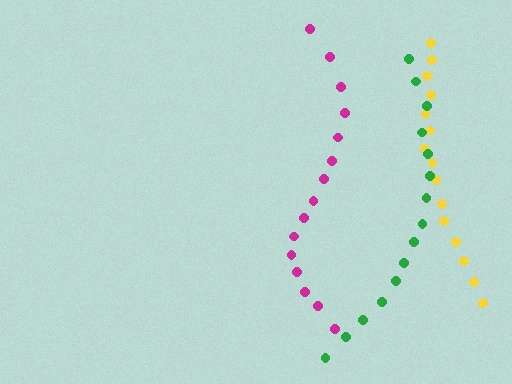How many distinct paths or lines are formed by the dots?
There are 3 distinct paths.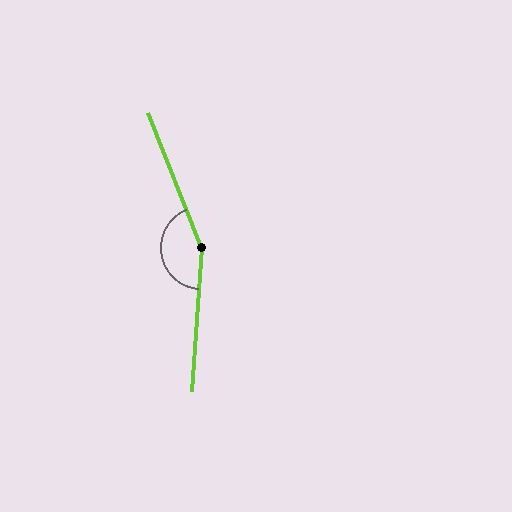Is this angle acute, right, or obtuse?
It is obtuse.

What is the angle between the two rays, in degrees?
Approximately 154 degrees.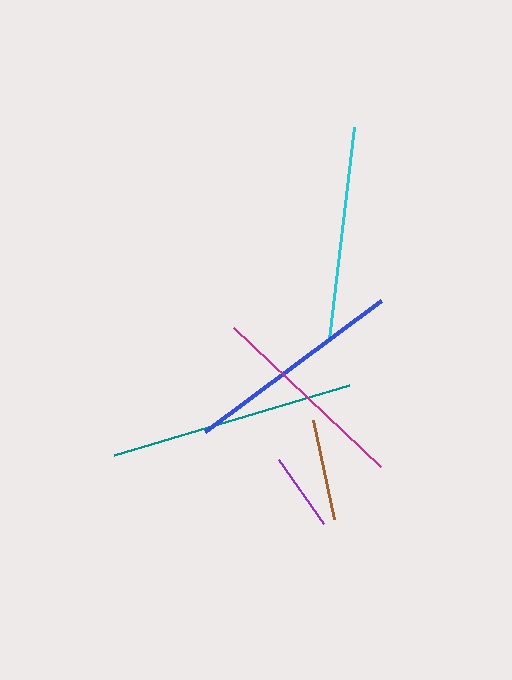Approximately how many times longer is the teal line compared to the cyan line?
The teal line is approximately 1.1 times the length of the cyan line.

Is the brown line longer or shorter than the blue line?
The blue line is longer than the brown line.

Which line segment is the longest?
The teal line is the longest at approximately 245 pixels.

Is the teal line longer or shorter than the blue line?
The teal line is longer than the blue line.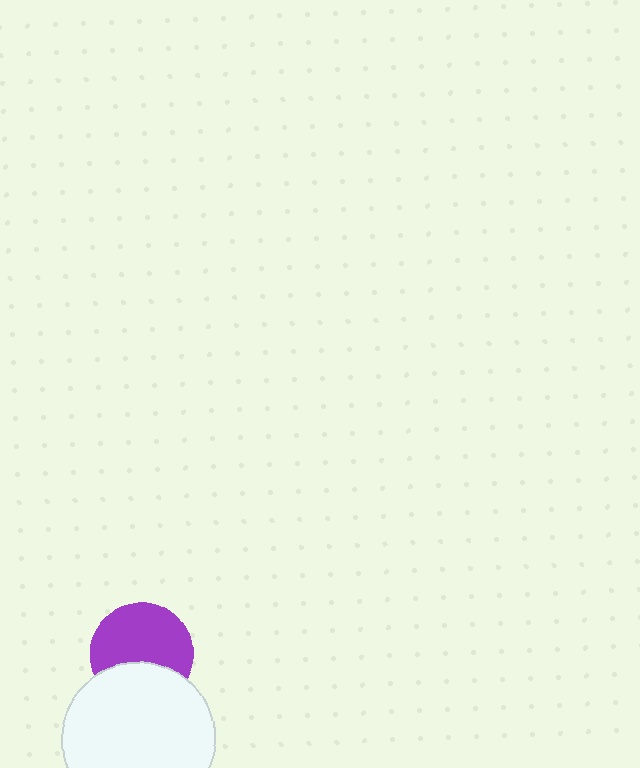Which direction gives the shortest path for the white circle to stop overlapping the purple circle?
Moving down gives the shortest separation.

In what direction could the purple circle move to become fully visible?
The purple circle could move up. That would shift it out from behind the white circle entirely.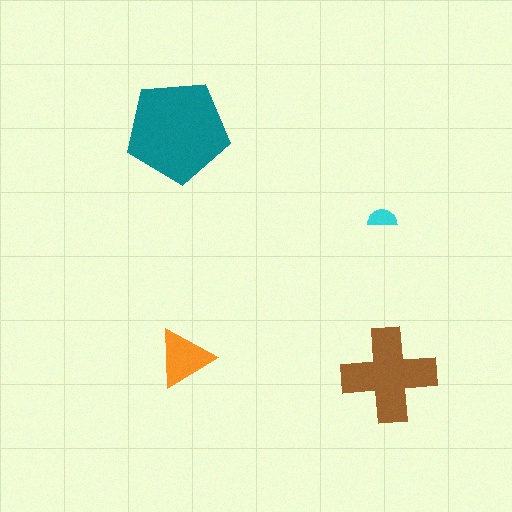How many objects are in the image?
There are 4 objects in the image.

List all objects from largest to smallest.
The teal pentagon, the brown cross, the orange triangle, the cyan semicircle.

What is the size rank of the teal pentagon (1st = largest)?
1st.